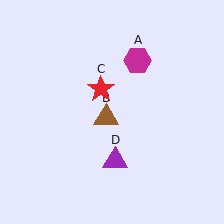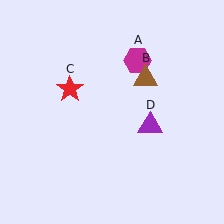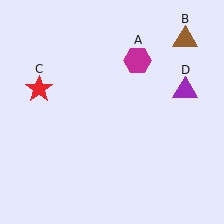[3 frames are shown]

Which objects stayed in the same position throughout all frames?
Magenta hexagon (object A) remained stationary.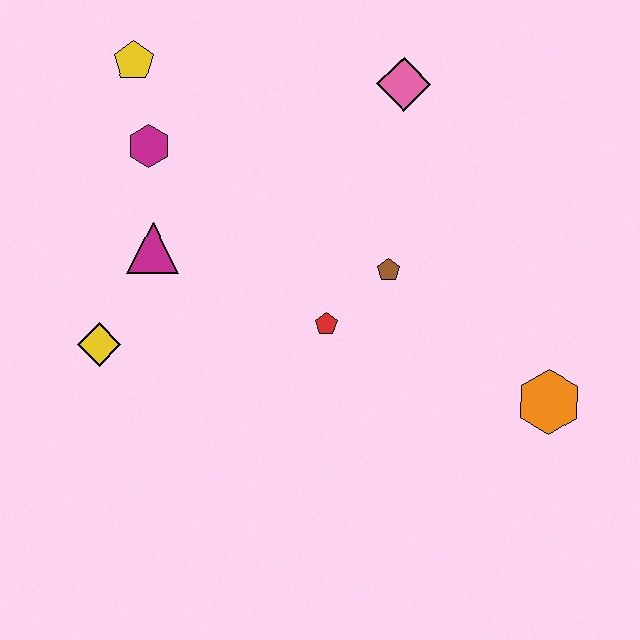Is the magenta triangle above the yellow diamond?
Yes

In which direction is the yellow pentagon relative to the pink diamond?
The yellow pentagon is to the left of the pink diamond.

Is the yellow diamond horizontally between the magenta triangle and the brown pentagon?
No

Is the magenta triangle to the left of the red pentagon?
Yes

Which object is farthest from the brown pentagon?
The yellow pentagon is farthest from the brown pentagon.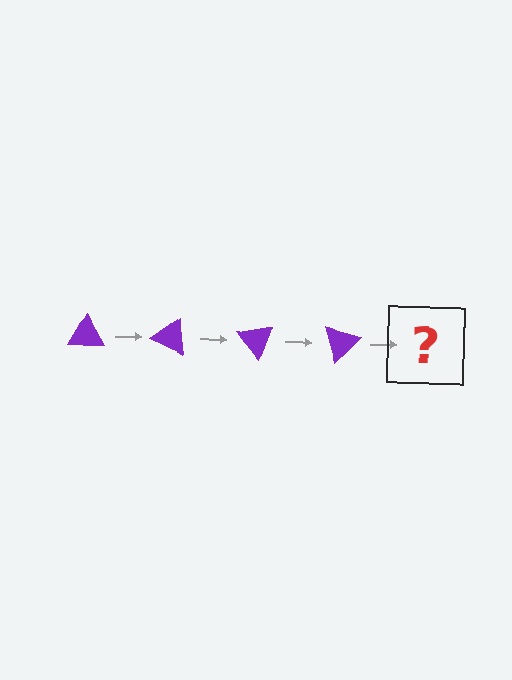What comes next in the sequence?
The next element should be a purple triangle rotated 100 degrees.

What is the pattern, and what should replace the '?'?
The pattern is that the triangle rotates 25 degrees each step. The '?' should be a purple triangle rotated 100 degrees.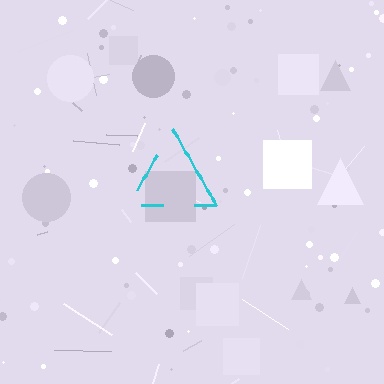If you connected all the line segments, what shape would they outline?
They would outline a triangle.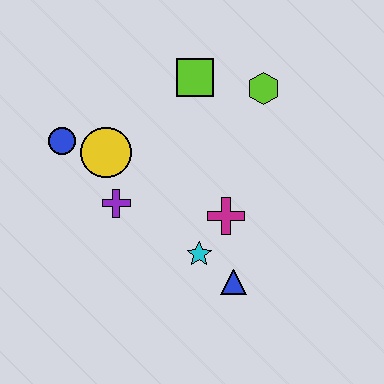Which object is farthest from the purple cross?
The lime hexagon is farthest from the purple cross.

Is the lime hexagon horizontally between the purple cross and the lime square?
No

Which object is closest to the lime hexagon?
The lime square is closest to the lime hexagon.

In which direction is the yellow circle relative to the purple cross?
The yellow circle is above the purple cross.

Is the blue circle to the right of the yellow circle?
No